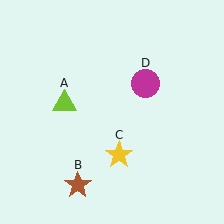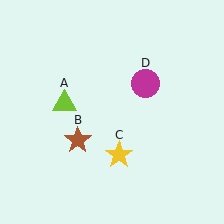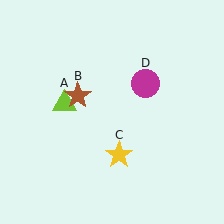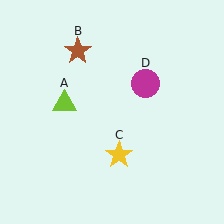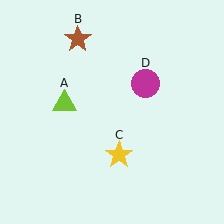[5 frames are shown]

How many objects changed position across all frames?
1 object changed position: brown star (object B).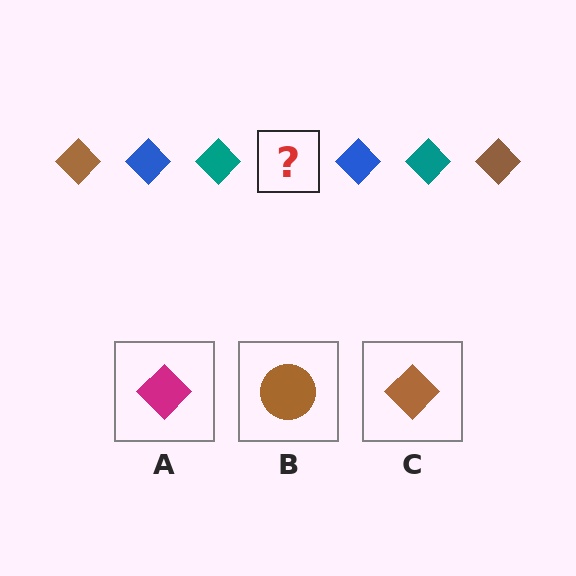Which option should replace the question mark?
Option C.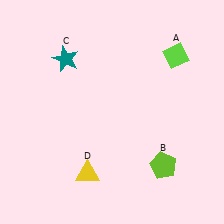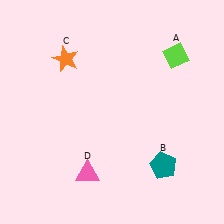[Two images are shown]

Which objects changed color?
B changed from lime to teal. C changed from teal to orange. D changed from yellow to pink.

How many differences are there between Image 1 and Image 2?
There are 3 differences between the two images.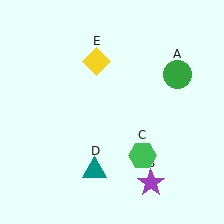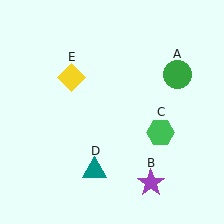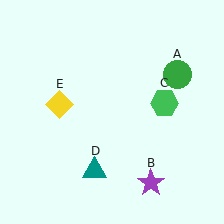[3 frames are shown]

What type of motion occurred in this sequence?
The green hexagon (object C), yellow diamond (object E) rotated counterclockwise around the center of the scene.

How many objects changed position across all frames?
2 objects changed position: green hexagon (object C), yellow diamond (object E).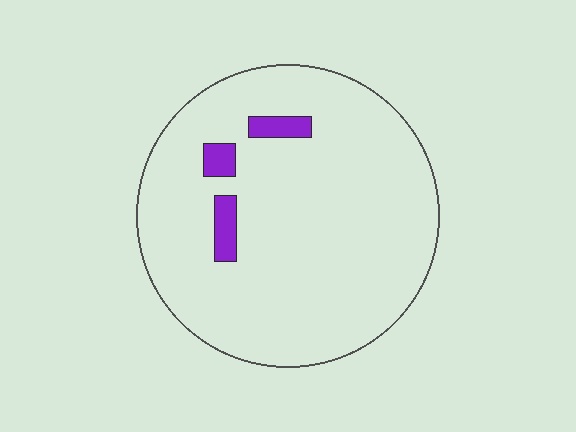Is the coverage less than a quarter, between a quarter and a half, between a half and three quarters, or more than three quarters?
Less than a quarter.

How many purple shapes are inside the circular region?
3.